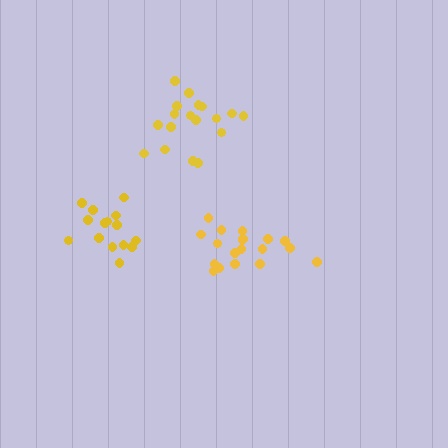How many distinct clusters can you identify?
There are 3 distinct clusters.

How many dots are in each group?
Group 1: 19 dots, Group 2: 18 dots, Group 3: 15 dots (52 total).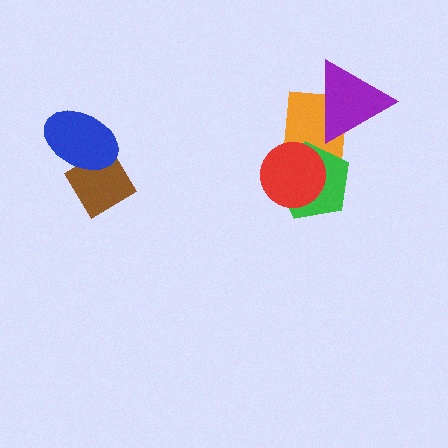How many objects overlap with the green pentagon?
2 objects overlap with the green pentagon.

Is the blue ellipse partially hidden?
No, no other shape covers it.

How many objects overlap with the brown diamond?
1 object overlaps with the brown diamond.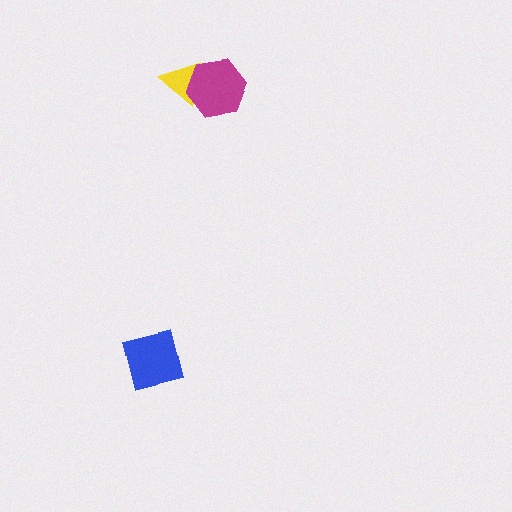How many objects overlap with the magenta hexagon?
1 object overlaps with the magenta hexagon.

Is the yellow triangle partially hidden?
Yes, it is partially covered by another shape.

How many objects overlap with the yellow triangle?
1 object overlaps with the yellow triangle.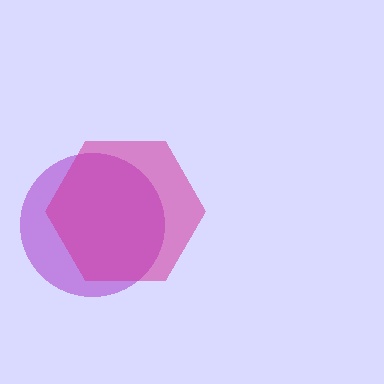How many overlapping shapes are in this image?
There are 2 overlapping shapes in the image.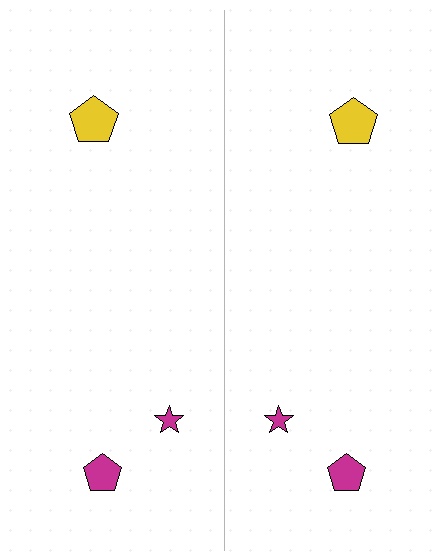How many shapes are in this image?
There are 6 shapes in this image.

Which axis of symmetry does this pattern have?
The pattern has a vertical axis of symmetry running through the center of the image.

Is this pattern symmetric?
Yes, this pattern has bilateral (reflection) symmetry.